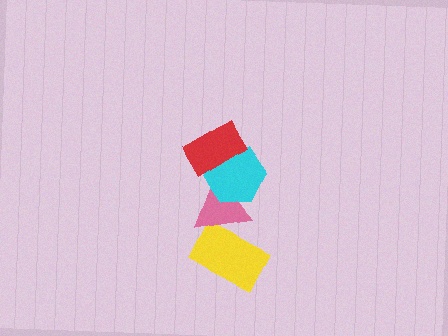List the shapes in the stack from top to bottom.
From top to bottom: the red rectangle, the cyan hexagon, the pink triangle, the yellow rectangle.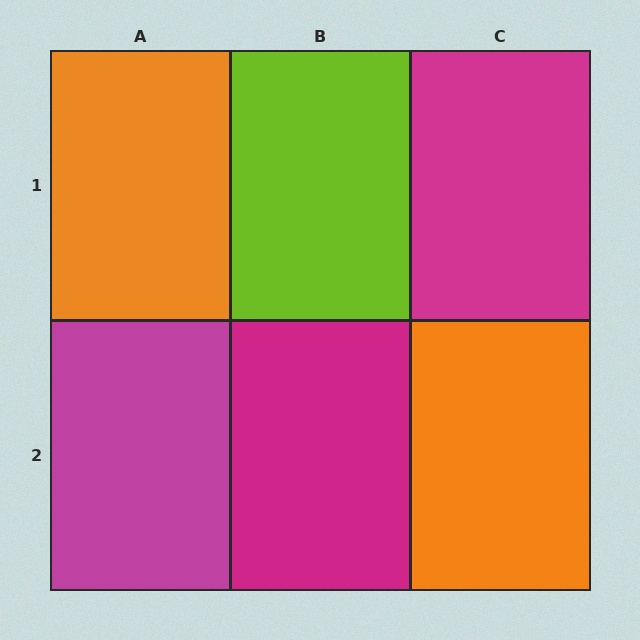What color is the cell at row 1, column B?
Lime.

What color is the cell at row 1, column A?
Orange.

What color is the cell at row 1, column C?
Magenta.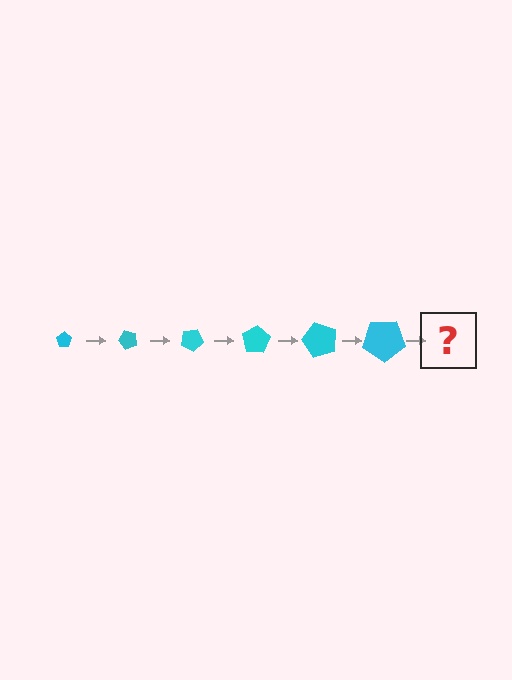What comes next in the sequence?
The next element should be a pentagon, larger than the previous one and rotated 300 degrees from the start.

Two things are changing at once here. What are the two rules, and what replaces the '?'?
The two rules are that the pentagon grows larger each step and it rotates 50 degrees each step. The '?' should be a pentagon, larger than the previous one and rotated 300 degrees from the start.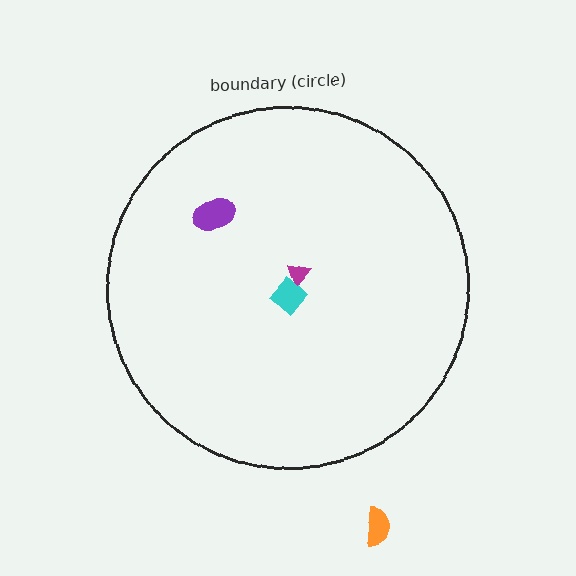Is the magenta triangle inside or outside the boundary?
Inside.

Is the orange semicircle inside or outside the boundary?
Outside.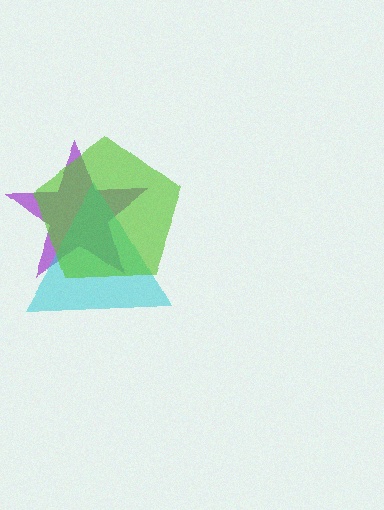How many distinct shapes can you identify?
There are 3 distinct shapes: a purple star, a cyan triangle, a lime pentagon.